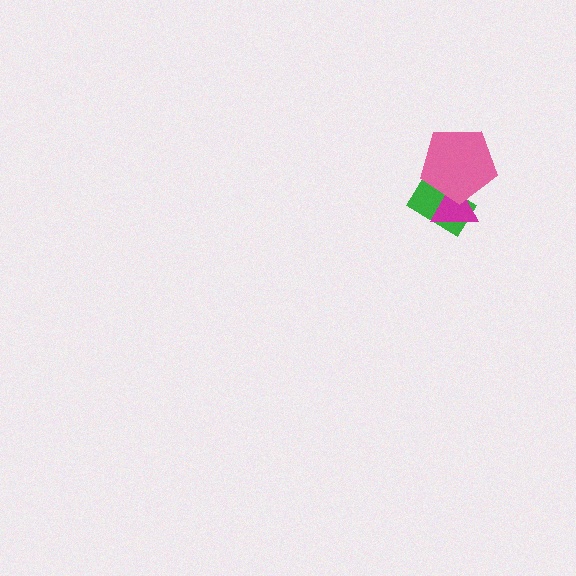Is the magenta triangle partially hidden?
Yes, it is partially covered by another shape.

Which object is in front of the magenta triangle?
The pink pentagon is in front of the magenta triangle.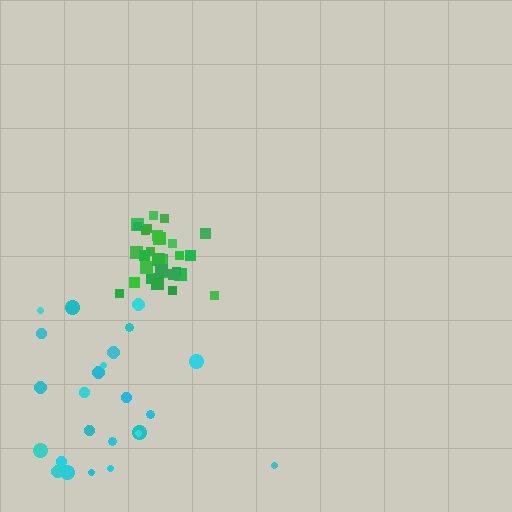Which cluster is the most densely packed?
Green.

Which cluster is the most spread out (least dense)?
Cyan.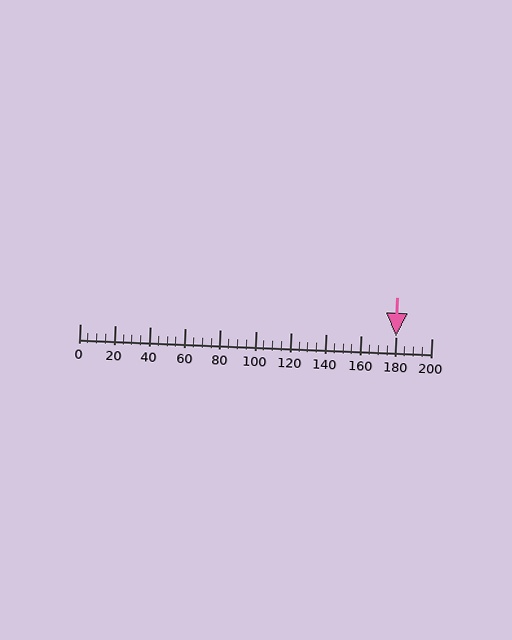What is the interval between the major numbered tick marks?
The major tick marks are spaced 20 units apart.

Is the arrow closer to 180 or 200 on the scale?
The arrow is closer to 180.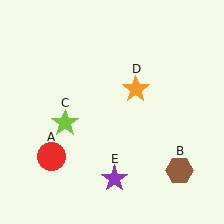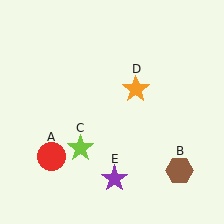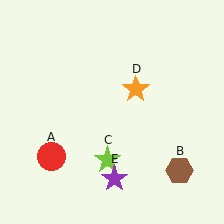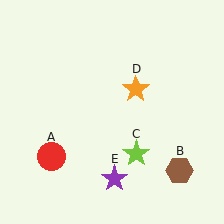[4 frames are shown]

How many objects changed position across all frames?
1 object changed position: lime star (object C).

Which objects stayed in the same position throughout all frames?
Red circle (object A) and brown hexagon (object B) and orange star (object D) and purple star (object E) remained stationary.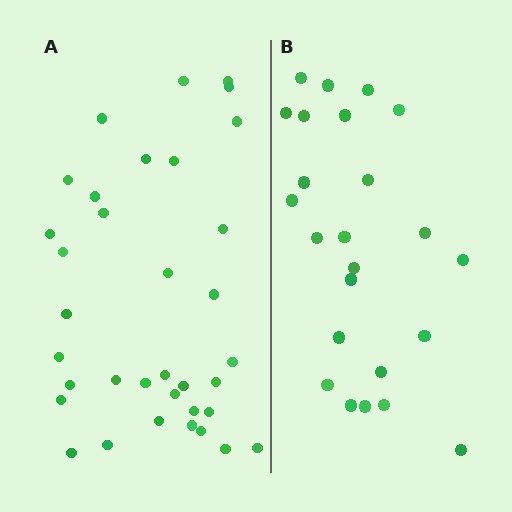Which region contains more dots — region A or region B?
Region A (the left region) has more dots.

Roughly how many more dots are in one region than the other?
Region A has roughly 12 or so more dots than region B.